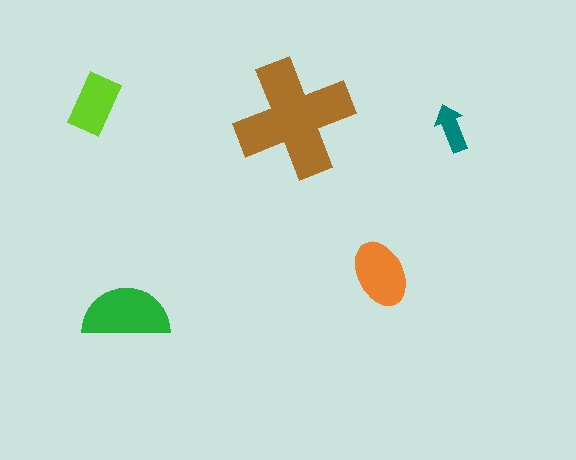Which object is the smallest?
The teal arrow.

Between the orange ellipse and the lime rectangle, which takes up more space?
The orange ellipse.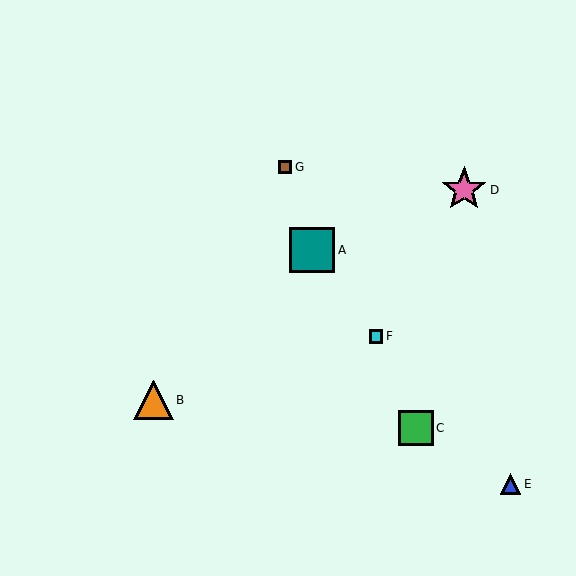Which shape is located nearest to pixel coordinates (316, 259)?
The teal square (labeled A) at (312, 250) is nearest to that location.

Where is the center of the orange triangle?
The center of the orange triangle is at (154, 400).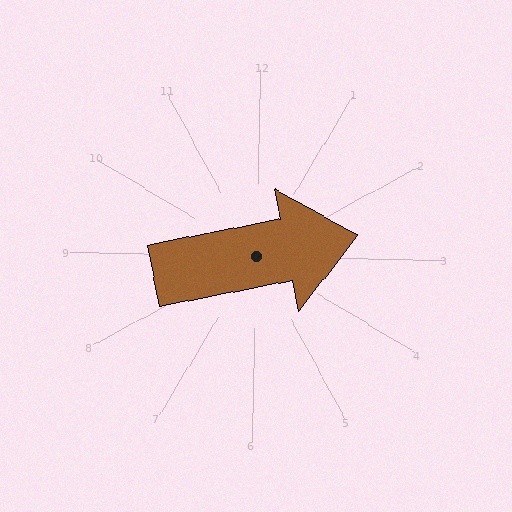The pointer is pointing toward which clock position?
Roughly 3 o'clock.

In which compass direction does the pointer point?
East.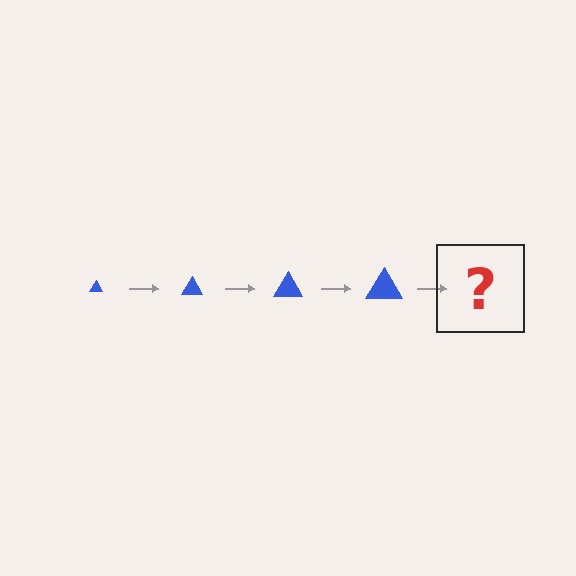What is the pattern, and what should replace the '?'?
The pattern is that the triangle gets progressively larger each step. The '?' should be a blue triangle, larger than the previous one.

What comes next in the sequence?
The next element should be a blue triangle, larger than the previous one.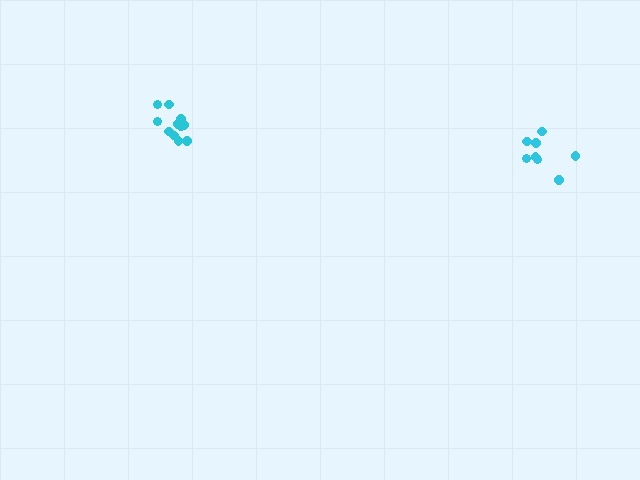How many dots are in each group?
Group 1: 12 dots, Group 2: 8 dots (20 total).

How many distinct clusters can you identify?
There are 2 distinct clusters.